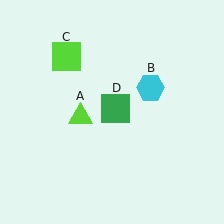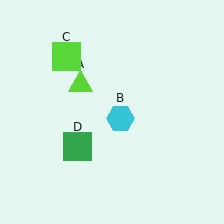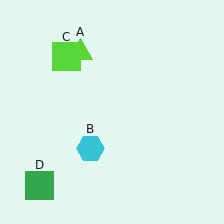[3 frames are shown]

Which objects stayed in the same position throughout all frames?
Lime square (object C) remained stationary.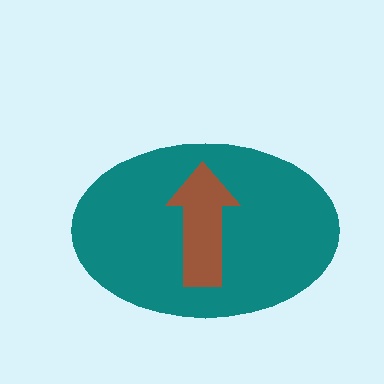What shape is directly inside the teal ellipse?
The brown arrow.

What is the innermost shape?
The brown arrow.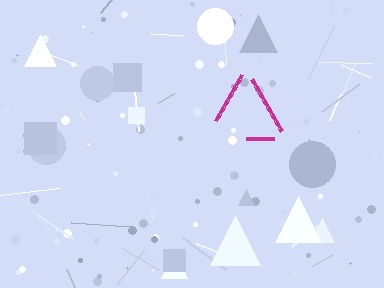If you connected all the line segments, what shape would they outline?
They would outline a triangle.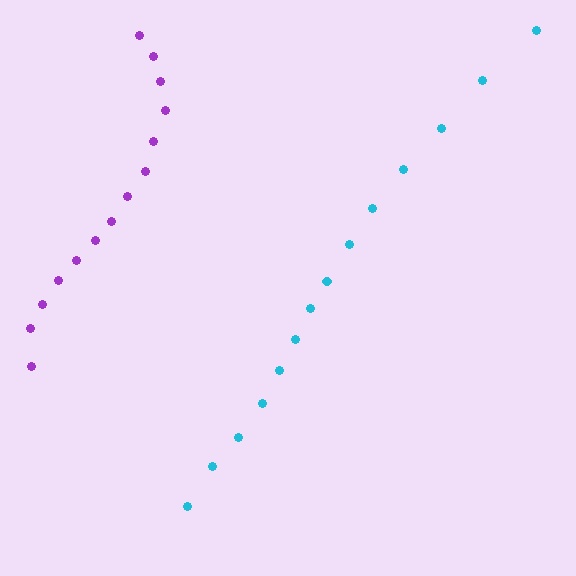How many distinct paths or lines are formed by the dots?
There are 2 distinct paths.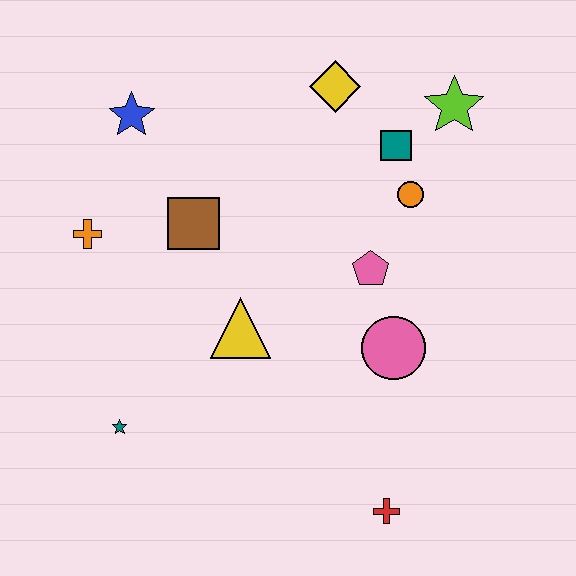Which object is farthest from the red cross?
The blue star is farthest from the red cross.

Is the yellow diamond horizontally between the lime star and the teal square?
No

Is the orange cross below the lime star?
Yes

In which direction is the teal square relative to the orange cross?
The teal square is to the right of the orange cross.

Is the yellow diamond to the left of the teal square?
Yes